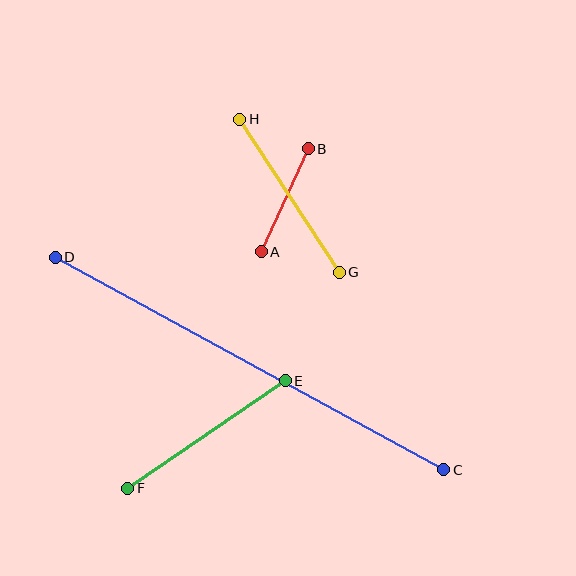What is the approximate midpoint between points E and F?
The midpoint is at approximately (206, 435) pixels.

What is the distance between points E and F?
The distance is approximately 190 pixels.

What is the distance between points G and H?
The distance is approximately 183 pixels.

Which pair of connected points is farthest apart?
Points C and D are farthest apart.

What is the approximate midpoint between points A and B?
The midpoint is at approximately (285, 200) pixels.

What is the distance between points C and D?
The distance is approximately 442 pixels.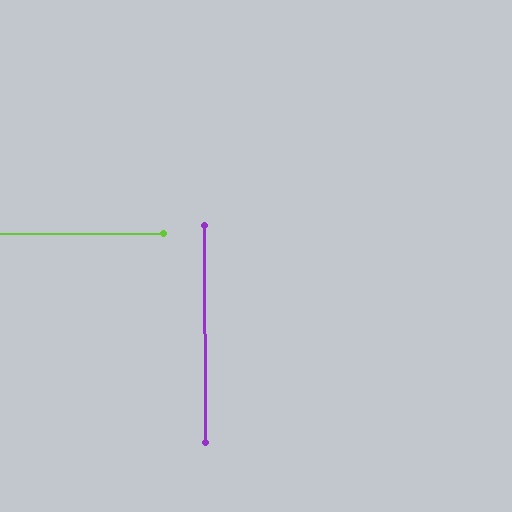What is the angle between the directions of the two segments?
Approximately 90 degrees.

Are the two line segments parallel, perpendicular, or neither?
Perpendicular — they meet at approximately 90°.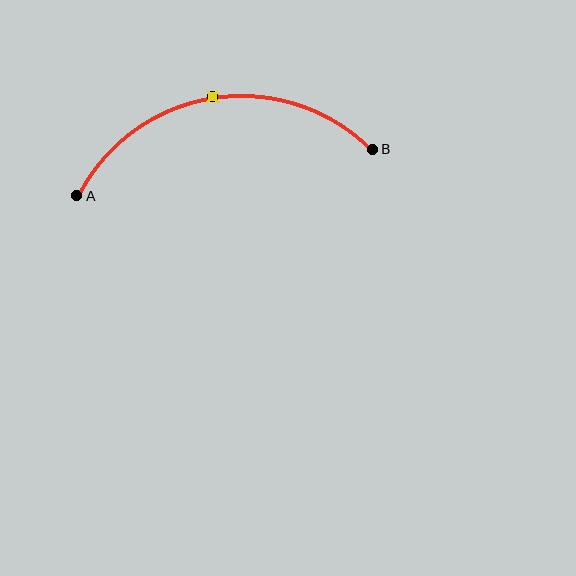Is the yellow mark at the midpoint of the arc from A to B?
Yes. The yellow mark lies on the arc at equal arc-length from both A and B — it is the arc midpoint.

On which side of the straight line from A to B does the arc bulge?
The arc bulges above the straight line connecting A and B.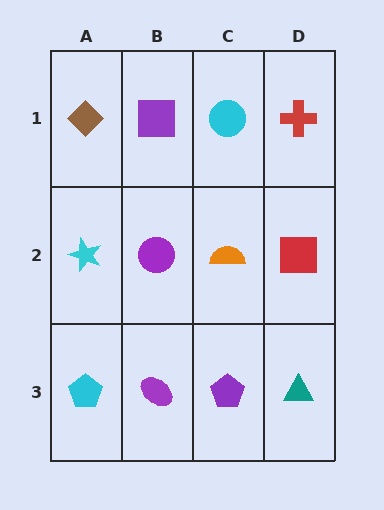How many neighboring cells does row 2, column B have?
4.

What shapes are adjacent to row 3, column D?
A red square (row 2, column D), a purple pentagon (row 3, column C).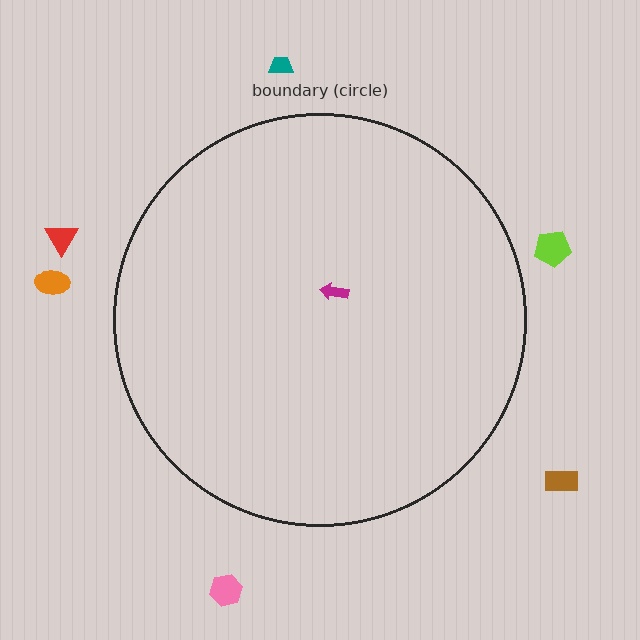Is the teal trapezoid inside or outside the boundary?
Outside.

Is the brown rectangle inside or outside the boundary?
Outside.